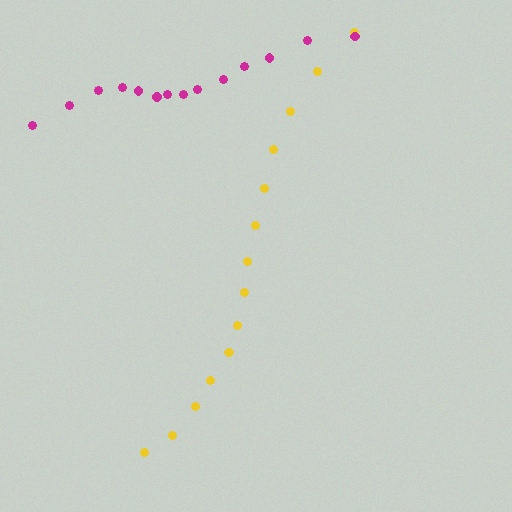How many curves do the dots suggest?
There are 2 distinct paths.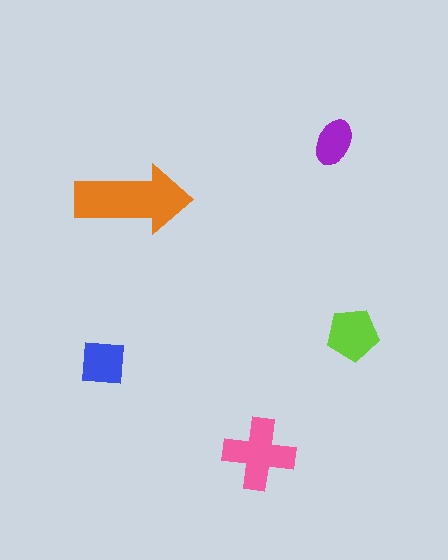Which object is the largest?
The orange arrow.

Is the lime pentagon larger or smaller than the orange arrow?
Smaller.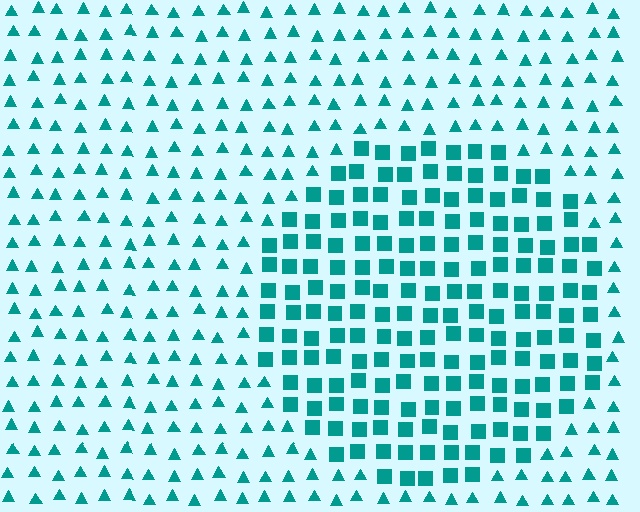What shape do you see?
I see a circle.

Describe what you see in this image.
The image is filled with small teal elements arranged in a uniform grid. A circle-shaped region contains squares, while the surrounding area contains triangles. The boundary is defined purely by the change in element shape.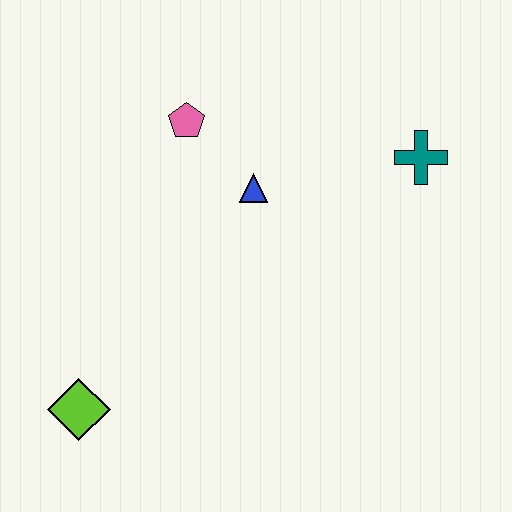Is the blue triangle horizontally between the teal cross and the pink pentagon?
Yes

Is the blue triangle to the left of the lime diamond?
No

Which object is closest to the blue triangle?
The pink pentagon is closest to the blue triangle.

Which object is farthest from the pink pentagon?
The lime diamond is farthest from the pink pentagon.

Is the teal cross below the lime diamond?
No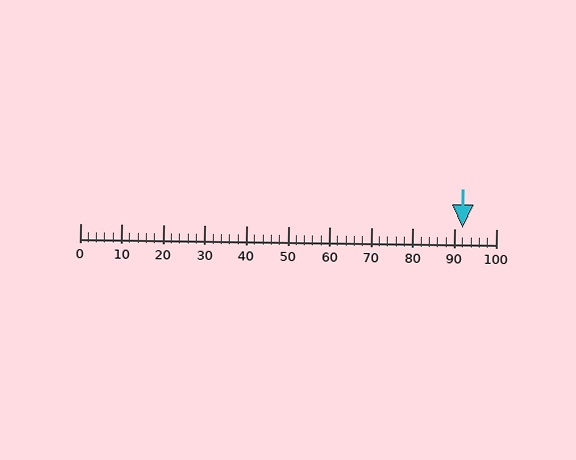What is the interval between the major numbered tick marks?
The major tick marks are spaced 10 units apart.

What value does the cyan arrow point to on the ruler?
The cyan arrow points to approximately 92.